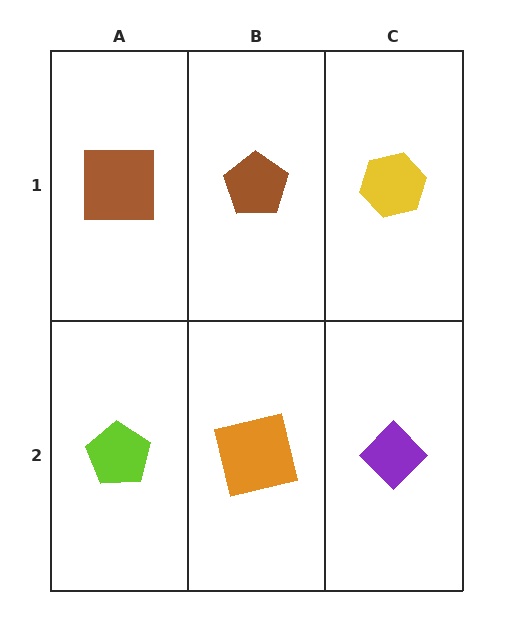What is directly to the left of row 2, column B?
A lime pentagon.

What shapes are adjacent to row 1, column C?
A purple diamond (row 2, column C), a brown pentagon (row 1, column B).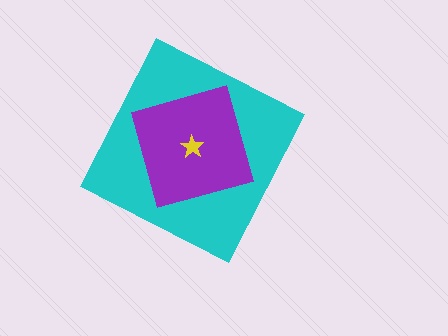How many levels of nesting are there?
3.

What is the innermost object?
The yellow star.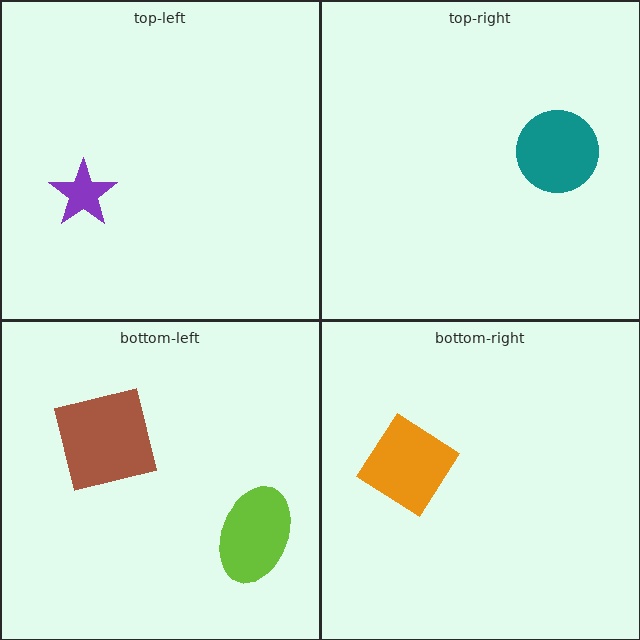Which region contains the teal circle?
The top-right region.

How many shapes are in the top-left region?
1.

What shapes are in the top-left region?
The purple star.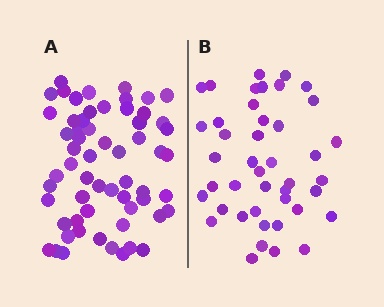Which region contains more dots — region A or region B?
Region A (the left region) has more dots.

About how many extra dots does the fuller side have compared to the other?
Region A has approximately 15 more dots than region B.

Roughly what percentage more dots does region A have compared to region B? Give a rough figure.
About 40% more.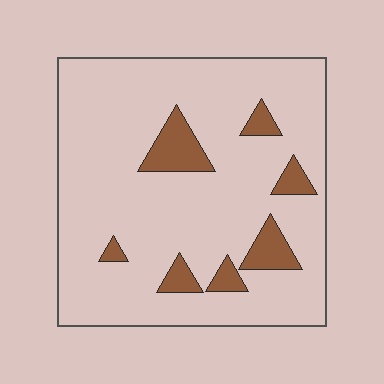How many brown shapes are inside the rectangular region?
7.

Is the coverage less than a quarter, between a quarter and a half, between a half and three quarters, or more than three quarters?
Less than a quarter.